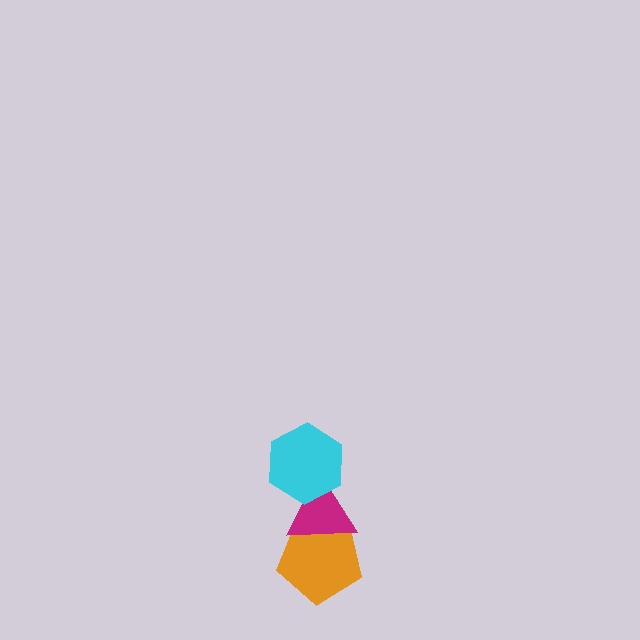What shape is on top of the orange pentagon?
The magenta triangle is on top of the orange pentagon.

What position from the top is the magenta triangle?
The magenta triangle is 2nd from the top.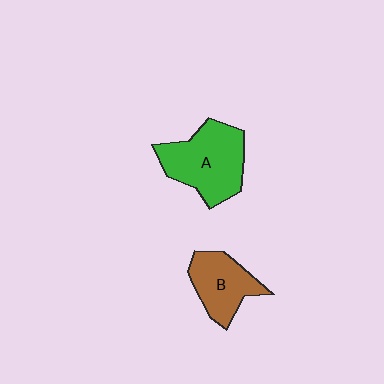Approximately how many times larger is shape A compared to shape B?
Approximately 1.4 times.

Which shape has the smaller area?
Shape B (brown).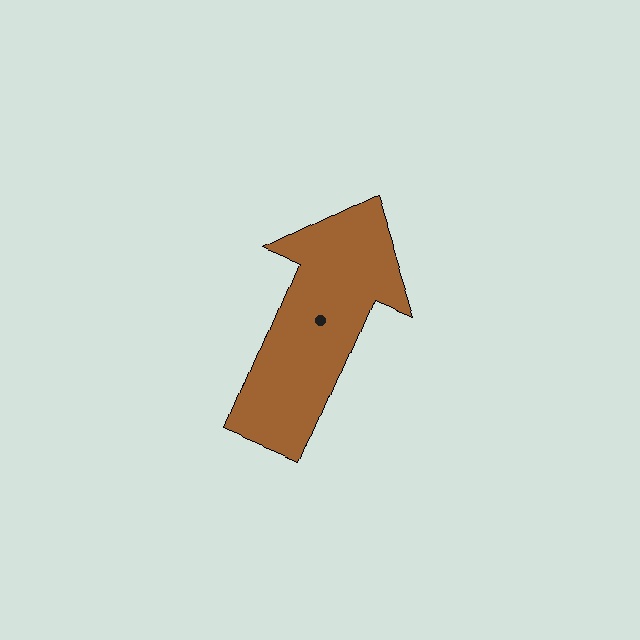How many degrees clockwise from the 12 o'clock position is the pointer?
Approximately 23 degrees.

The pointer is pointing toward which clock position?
Roughly 1 o'clock.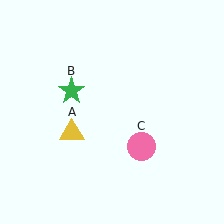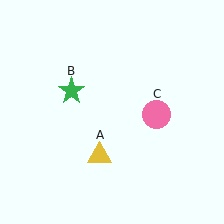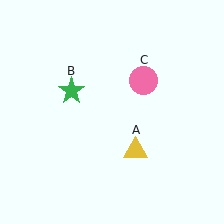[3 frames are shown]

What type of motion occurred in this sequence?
The yellow triangle (object A), pink circle (object C) rotated counterclockwise around the center of the scene.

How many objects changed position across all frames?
2 objects changed position: yellow triangle (object A), pink circle (object C).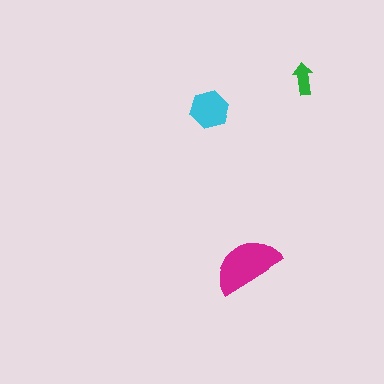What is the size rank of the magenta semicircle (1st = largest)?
1st.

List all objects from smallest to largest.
The green arrow, the cyan hexagon, the magenta semicircle.